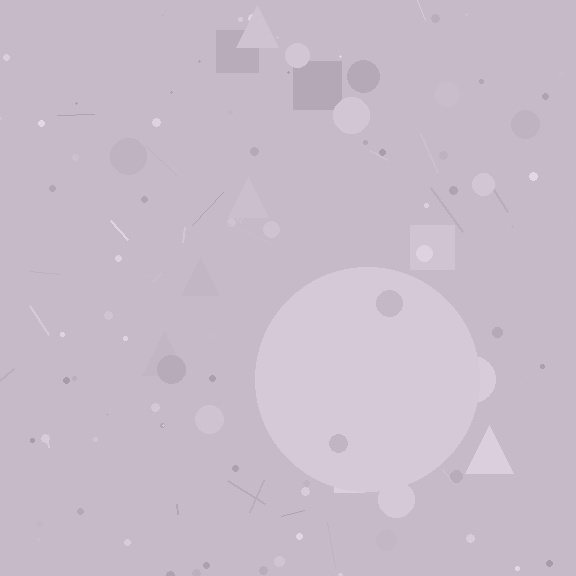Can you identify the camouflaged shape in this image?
The camouflaged shape is a circle.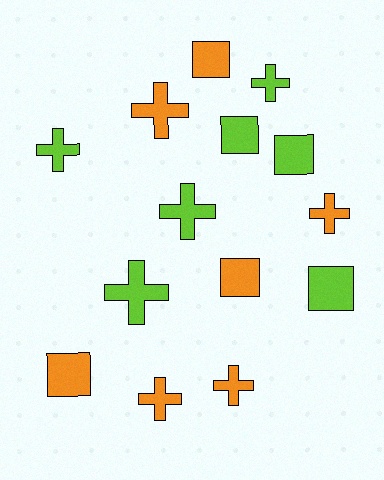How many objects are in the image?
There are 14 objects.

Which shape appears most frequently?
Cross, with 8 objects.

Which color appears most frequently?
Orange, with 7 objects.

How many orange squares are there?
There are 3 orange squares.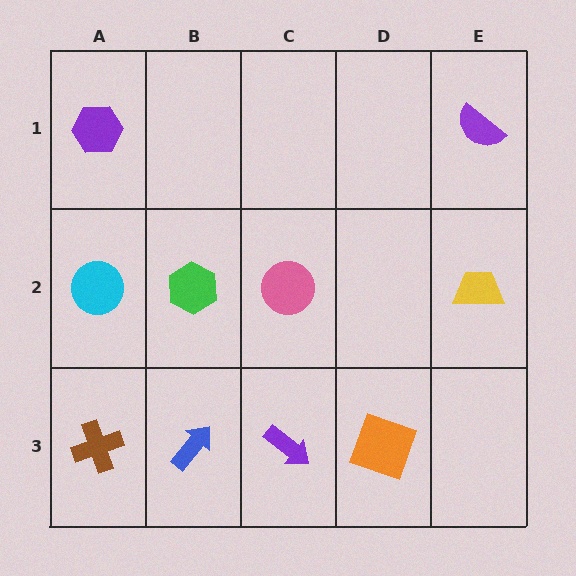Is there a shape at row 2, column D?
No, that cell is empty.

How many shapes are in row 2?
4 shapes.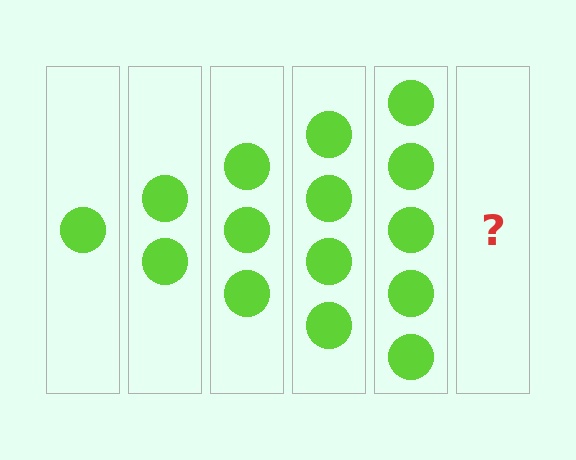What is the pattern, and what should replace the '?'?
The pattern is that each step adds one more circle. The '?' should be 6 circles.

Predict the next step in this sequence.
The next step is 6 circles.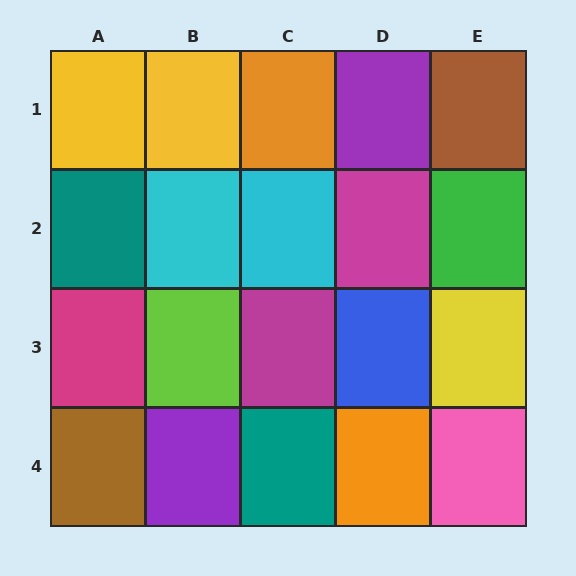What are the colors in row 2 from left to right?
Teal, cyan, cyan, magenta, green.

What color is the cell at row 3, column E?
Yellow.